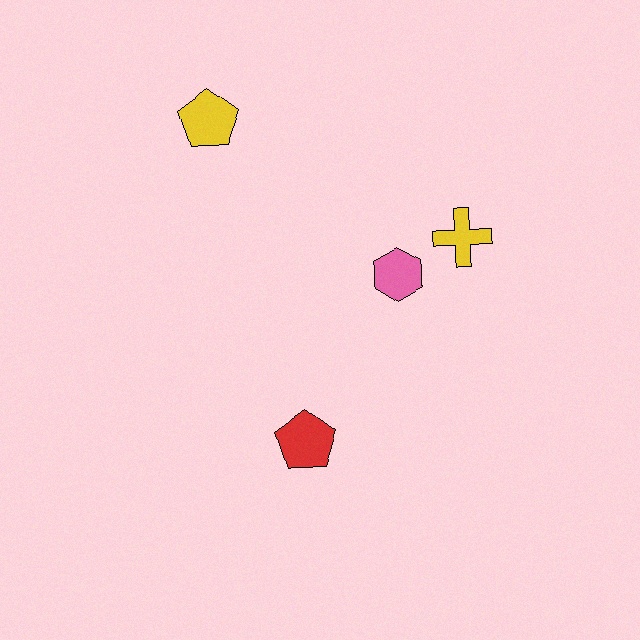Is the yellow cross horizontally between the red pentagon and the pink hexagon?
No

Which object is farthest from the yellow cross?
The yellow pentagon is farthest from the yellow cross.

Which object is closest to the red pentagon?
The pink hexagon is closest to the red pentagon.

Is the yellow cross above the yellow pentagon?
No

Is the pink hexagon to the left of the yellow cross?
Yes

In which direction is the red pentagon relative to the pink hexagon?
The red pentagon is below the pink hexagon.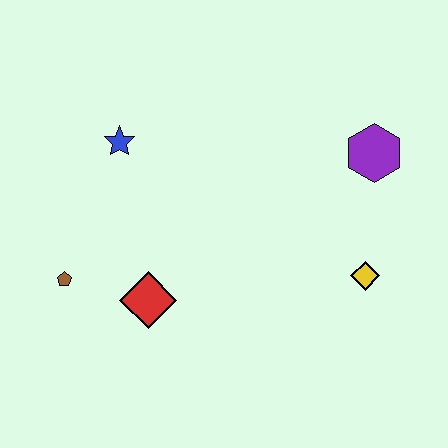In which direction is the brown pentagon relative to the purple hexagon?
The brown pentagon is to the left of the purple hexagon.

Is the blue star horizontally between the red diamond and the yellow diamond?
No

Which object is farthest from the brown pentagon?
The purple hexagon is farthest from the brown pentagon.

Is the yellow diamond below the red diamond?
No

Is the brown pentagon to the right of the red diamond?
No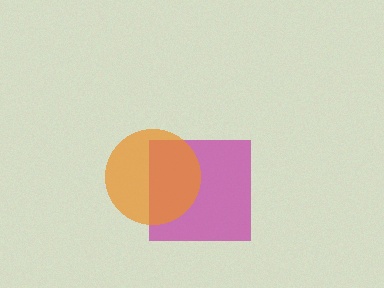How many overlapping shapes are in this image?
There are 2 overlapping shapes in the image.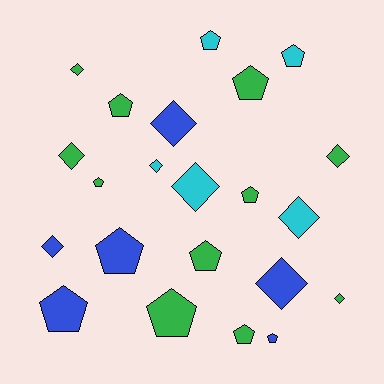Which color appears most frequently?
Green, with 11 objects.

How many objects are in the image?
There are 22 objects.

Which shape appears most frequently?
Pentagon, with 12 objects.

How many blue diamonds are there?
There are 3 blue diamonds.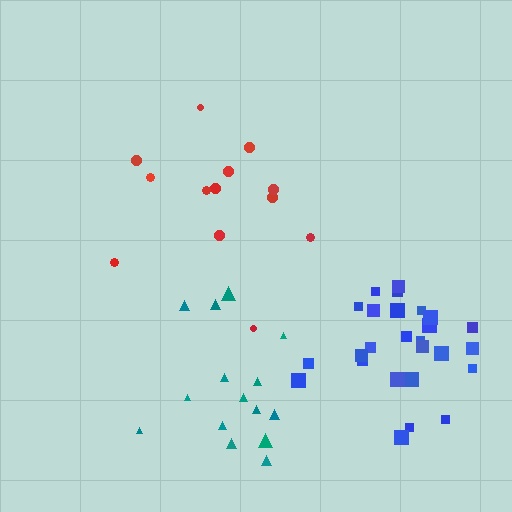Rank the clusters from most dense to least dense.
blue, red, teal.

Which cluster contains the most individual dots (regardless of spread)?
Blue (26).